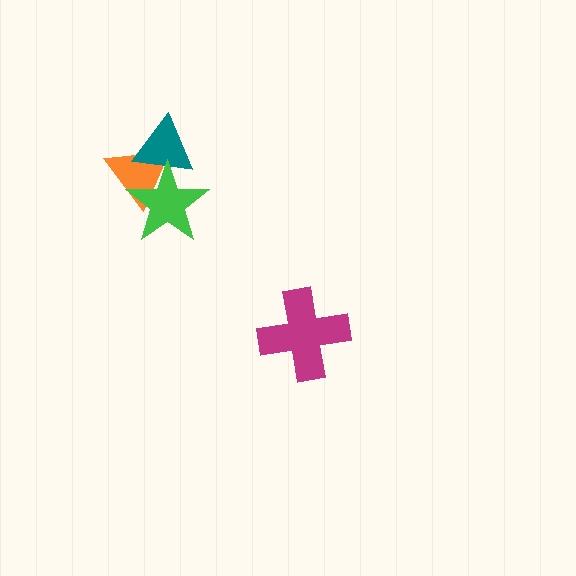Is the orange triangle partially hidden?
Yes, it is partially covered by another shape.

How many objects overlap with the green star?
2 objects overlap with the green star.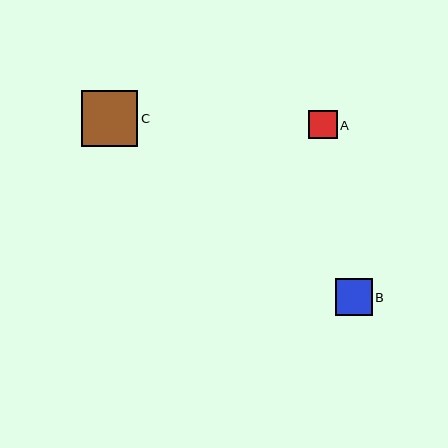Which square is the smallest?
Square A is the smallest with a size of approximately 28 pixels.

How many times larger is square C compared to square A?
Square C is approximately 2.0 times the size of square A.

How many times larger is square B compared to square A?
Square B is approximately 1.3 times the size of square A.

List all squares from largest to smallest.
From largest to smallest: C, B, A.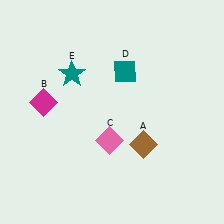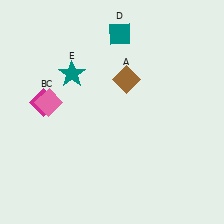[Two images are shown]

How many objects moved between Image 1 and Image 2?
3 objects moved between the two images.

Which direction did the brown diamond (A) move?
The brown diamond (A) moved up.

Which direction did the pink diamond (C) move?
The pink diamond (C) moved left.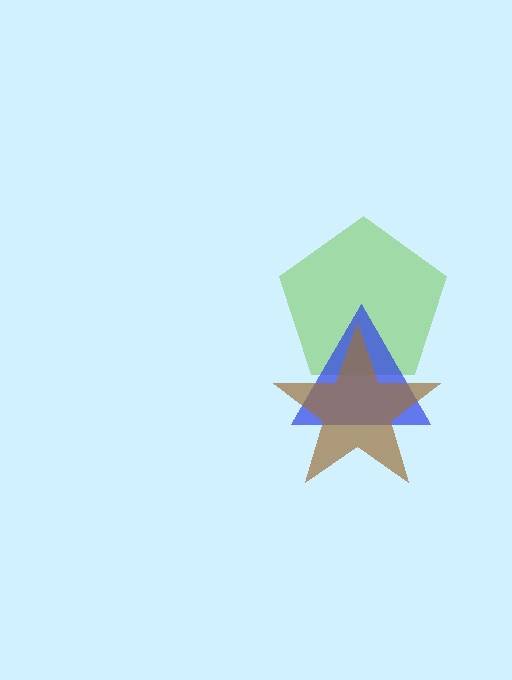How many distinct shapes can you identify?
There are 3 distinct shapes: a lime pentagon, a blue triangle, a brown star.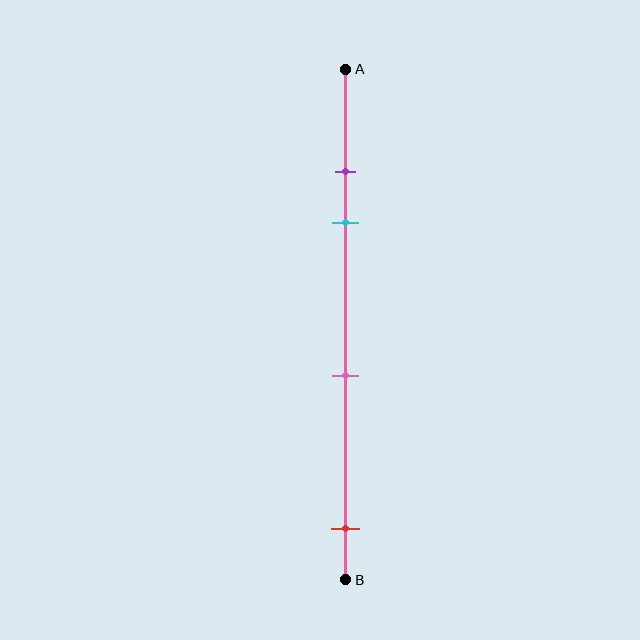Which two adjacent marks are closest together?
The purple and cyan marks are the closest adjacent pair.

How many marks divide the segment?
There are 4 marks dividing the segment.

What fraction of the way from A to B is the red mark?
The red mark is approximately 90% (0.9) of the way from A to B.